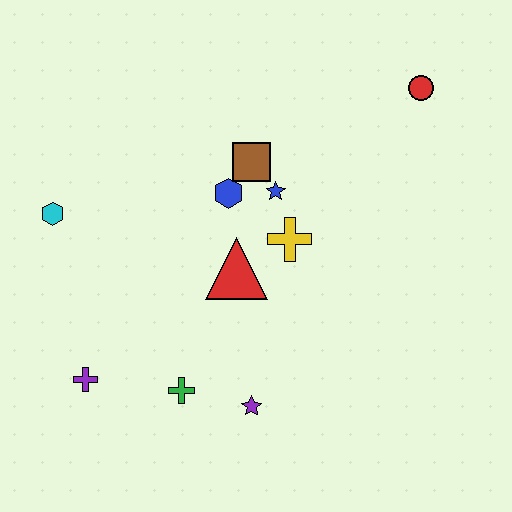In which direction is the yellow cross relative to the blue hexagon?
The yellow cross is to the right of the blue hexagon.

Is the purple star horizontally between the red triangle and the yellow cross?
Yes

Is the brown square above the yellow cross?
Yes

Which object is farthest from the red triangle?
The red circle is farthest from the red triangle.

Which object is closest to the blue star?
The brown square is closest to the blue star.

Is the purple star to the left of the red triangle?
No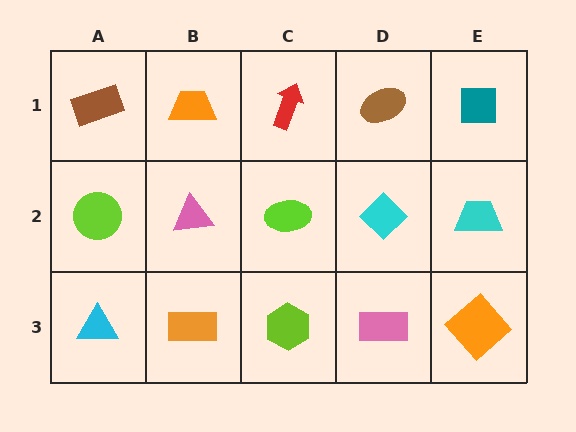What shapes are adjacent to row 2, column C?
A red arrow (row 1, column C), a lime hexagon (row 3, column C), a pink triangle (row 2, column B), a cyan diamond (row 2, column D).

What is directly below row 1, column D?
A cyan diamond.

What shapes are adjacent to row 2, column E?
A teal square (row 1, column E), an orange diamond (row 3, column E), a cyan diamond (row 2, column D).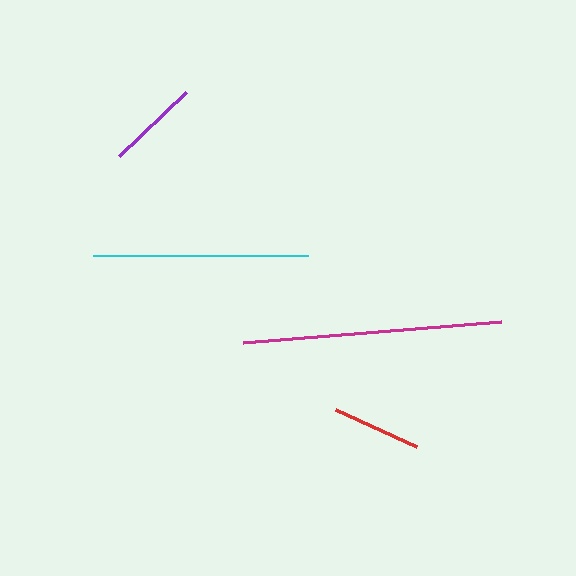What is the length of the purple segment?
The purple segment is approximately 93 pixels long.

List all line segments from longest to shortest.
From longest to shortest: magenta, cyan, purple, red.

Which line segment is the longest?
The magenta line is the longest at approximately 258 pixels.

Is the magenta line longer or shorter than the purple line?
The magenta line is longer than the purple line.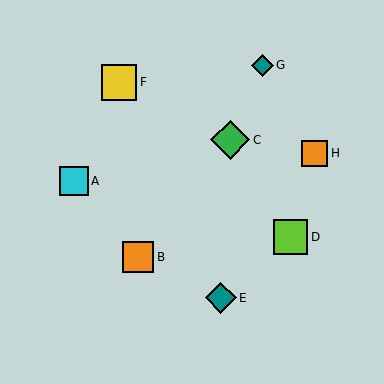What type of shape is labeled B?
Shape B is an orange square.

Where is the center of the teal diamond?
The center of the teal diamond is at (262, 65).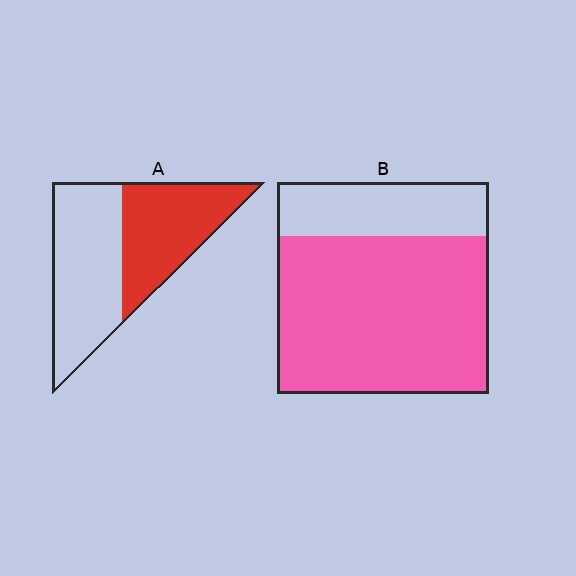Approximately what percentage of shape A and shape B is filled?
A is approximately 45% and B is approximately 75%.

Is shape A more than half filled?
No.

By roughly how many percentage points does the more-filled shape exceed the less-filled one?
By roughly 30 percentage points (B over A).